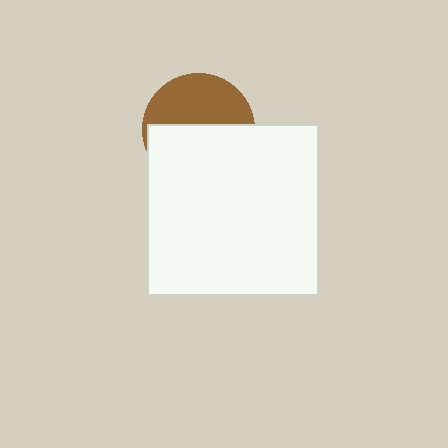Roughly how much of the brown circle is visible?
A small part of it is visible (roughly 44%).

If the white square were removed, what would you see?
You would see the complete brown circle.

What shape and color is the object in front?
The object in front is a white square.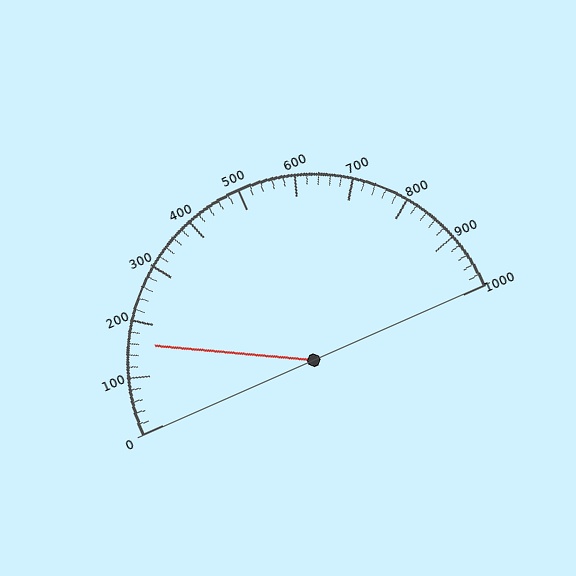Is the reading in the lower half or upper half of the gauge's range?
The reading is in the lower half of the range (0 to 1000).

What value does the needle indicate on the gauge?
The needle indicates approximately 160.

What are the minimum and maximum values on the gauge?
The gauge ranges from 0 to 1000.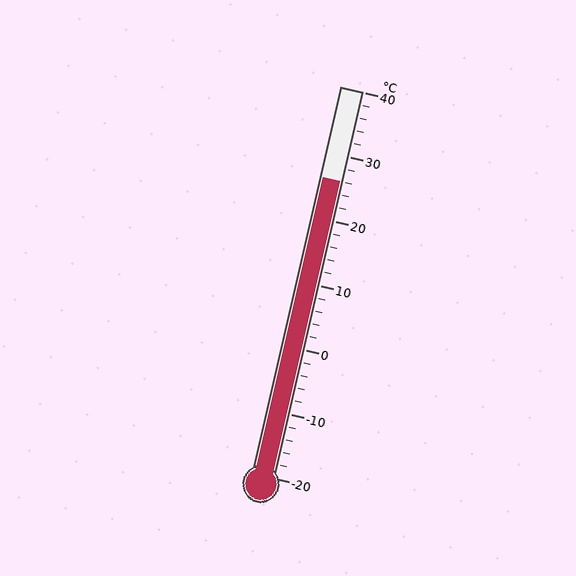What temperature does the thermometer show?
The thermometer shows approximately 26°C.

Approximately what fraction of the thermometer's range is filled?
The thermometer is filled to approximately 75% of its range.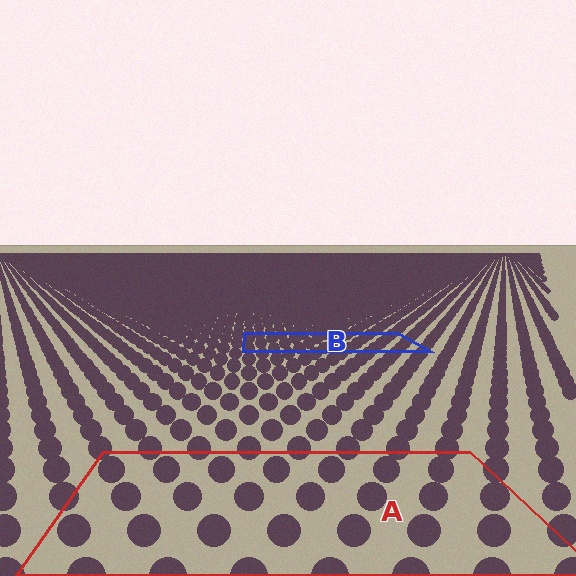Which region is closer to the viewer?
Region A is closer. The texture elements there are larger and more spread out.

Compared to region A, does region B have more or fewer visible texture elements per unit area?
Region B has more texture elements per unit area — they are packed more densely because it is farther away.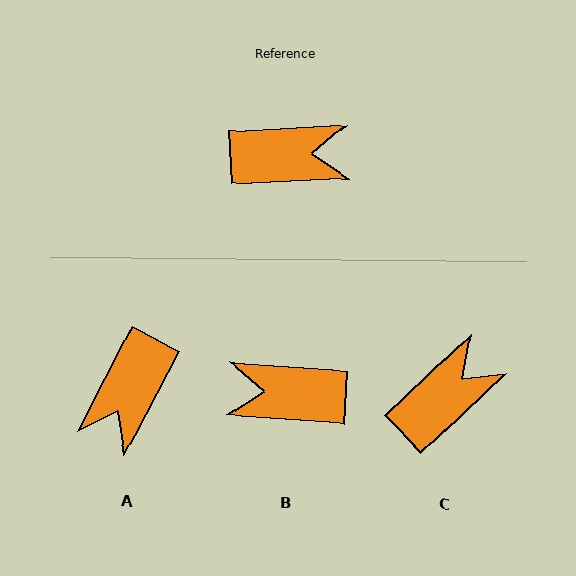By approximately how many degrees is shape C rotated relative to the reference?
Approximately 40 degrees counter-clockwise.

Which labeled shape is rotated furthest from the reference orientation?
B, about 173 degrees away.